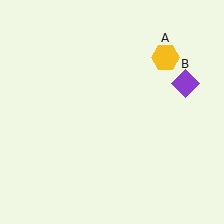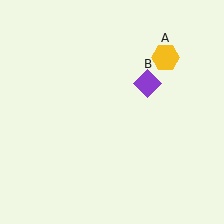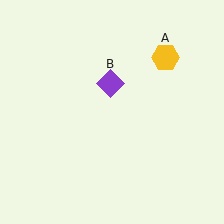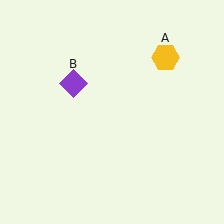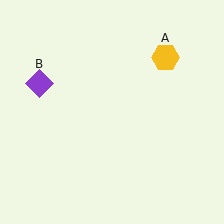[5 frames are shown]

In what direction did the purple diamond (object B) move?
The purple diamond (object B) moved left.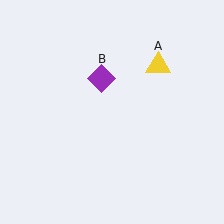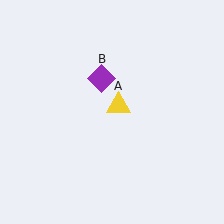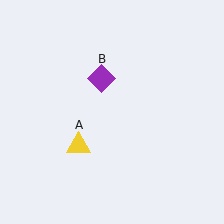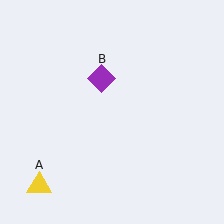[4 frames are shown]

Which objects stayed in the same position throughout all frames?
Purple diamond (object B) remained stationary.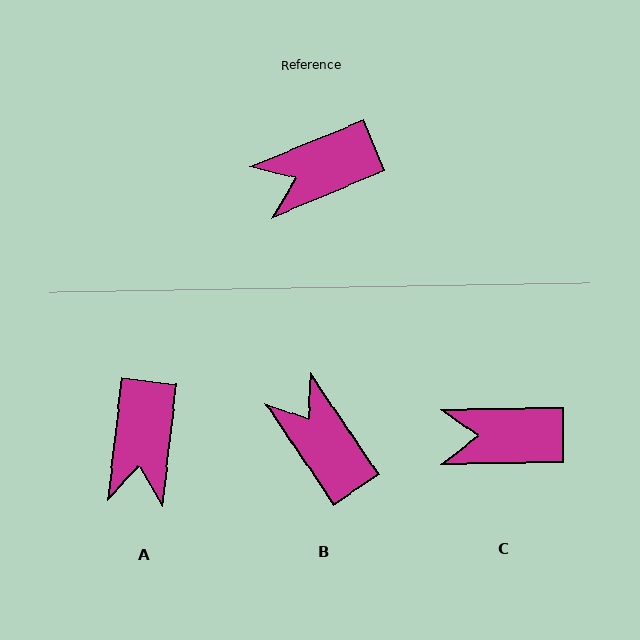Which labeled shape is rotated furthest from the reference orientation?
B, about 79 degrees away.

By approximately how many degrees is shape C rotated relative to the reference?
Approximately 22 degrees clockwise.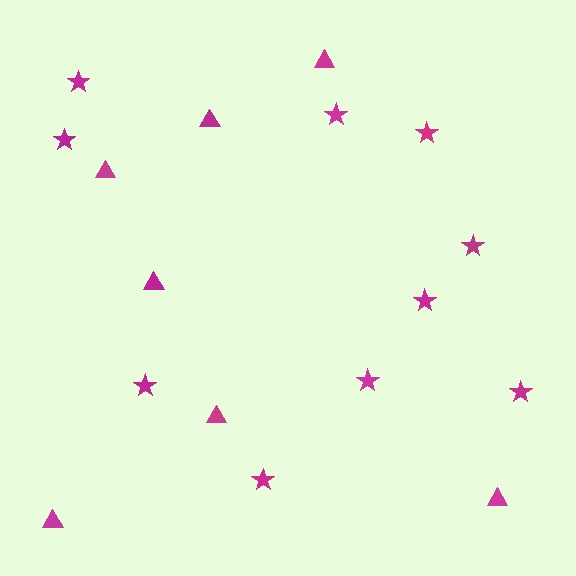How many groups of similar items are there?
There are 2 groups: one group of triangles (7) and one group of stars (10).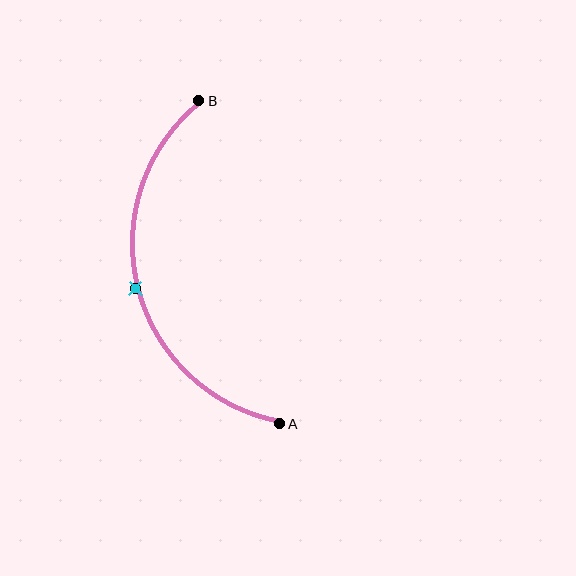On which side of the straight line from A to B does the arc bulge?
The arc bulges to the left of the straight line connecting A and B.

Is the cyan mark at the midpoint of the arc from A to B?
Yes. The cyan mark lies on the arc at equal arc-length from both A and B — it is the arc midpoint.